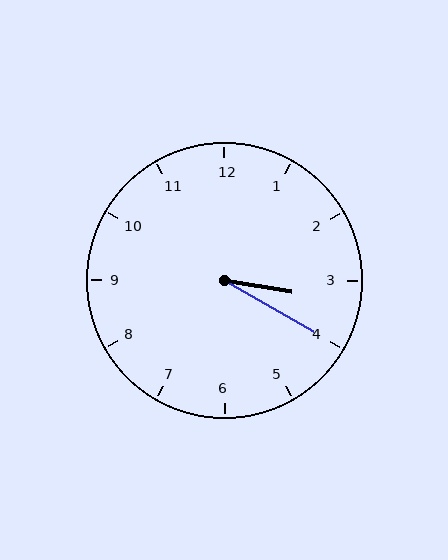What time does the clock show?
3:20.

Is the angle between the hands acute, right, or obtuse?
It is acute.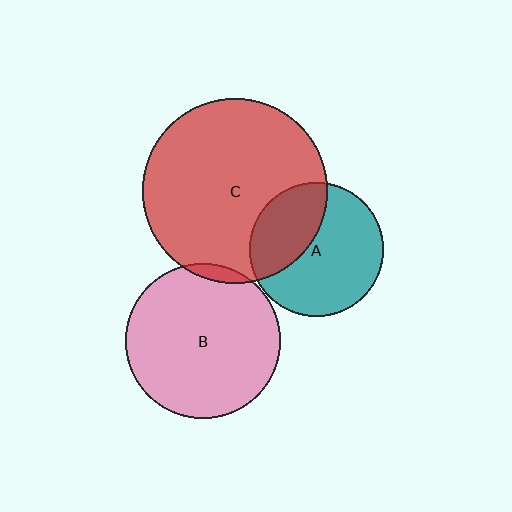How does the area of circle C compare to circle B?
Approximately 1.4 times.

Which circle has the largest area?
Circle C (red).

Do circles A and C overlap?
Yes.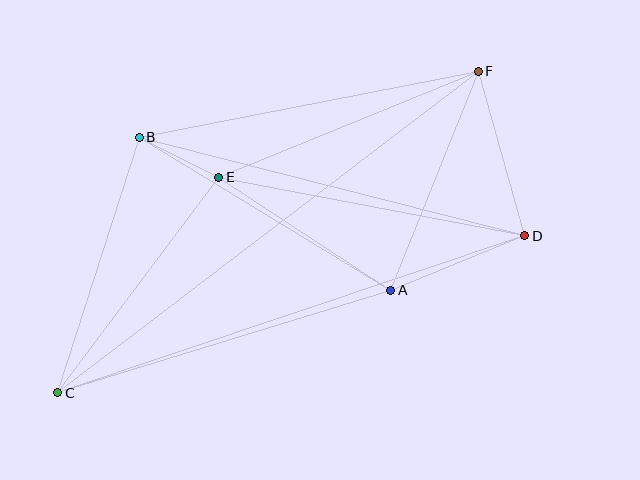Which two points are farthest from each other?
Points C and F are farthest from each other.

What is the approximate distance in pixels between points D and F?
The distance between D and F is approximately 171 pixels.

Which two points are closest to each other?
Points B and E are closest to each other.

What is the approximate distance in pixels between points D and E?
The distance between D and E is approximately 311 pixels.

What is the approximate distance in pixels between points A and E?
The distance between A and E is approximately 206 pixels.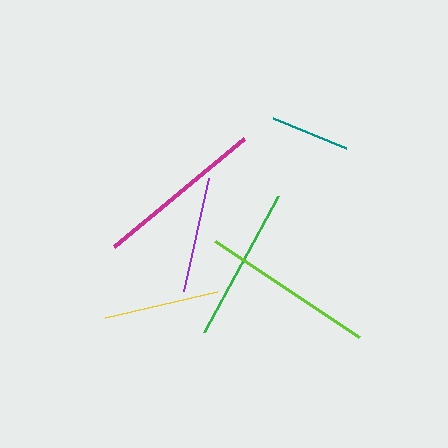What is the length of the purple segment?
The purple segment is approximately 117 pixels long.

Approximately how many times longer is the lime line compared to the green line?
The lime line is approximately 1.1 times the length of the green line.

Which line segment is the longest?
The lime line is the longest at approximately 174 pixels.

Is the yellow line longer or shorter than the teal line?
The yellow line is longer than the teal line.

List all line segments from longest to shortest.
From longest to shortest: lime, magenta, green, purple, yellow, teal.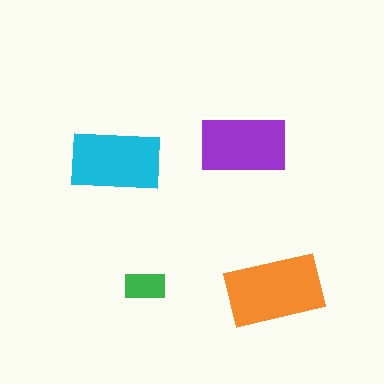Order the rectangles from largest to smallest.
the orange one, the cyan one, the purple one, the green one.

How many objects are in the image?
There are 4 objects in the image.